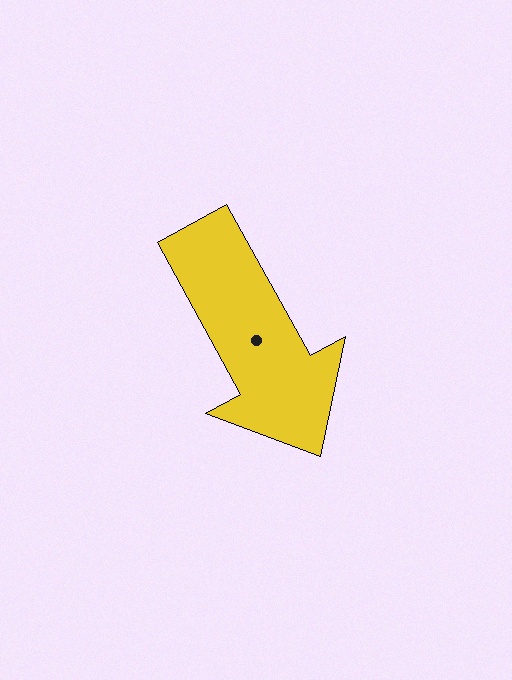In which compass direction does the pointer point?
Southeast.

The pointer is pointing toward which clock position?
Roughly 5 o'clock.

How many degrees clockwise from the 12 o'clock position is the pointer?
Approximately 151 degrees.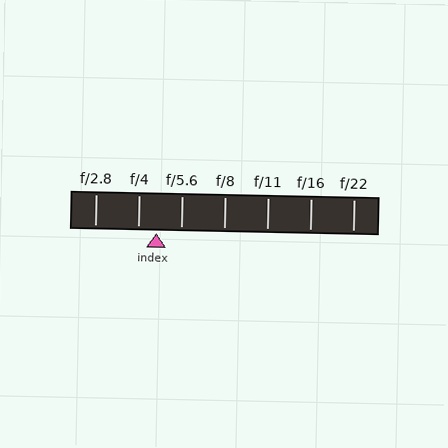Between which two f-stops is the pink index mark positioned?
The index mark is between f/4 and f/5.6.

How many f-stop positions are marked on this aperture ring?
There are 7 f-stop positions marked.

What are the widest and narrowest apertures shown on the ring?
The widest aperture shown is f/2.8 and the narrowest is f/22.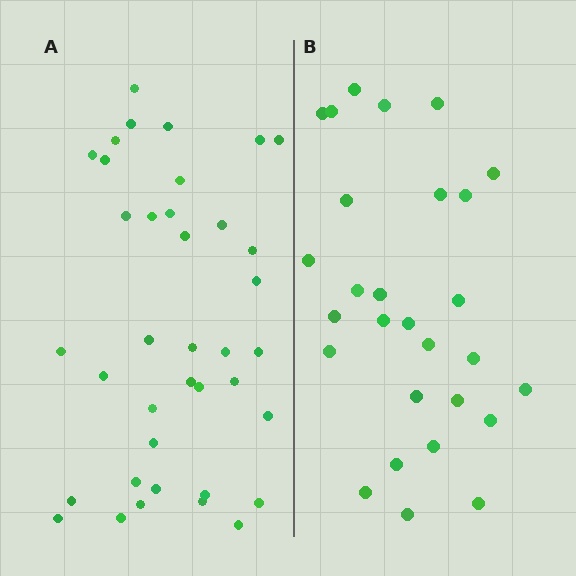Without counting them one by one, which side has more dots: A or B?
Region A (the left region) has more dots.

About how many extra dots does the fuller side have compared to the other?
Region A has roughly 10 or so more dots than region B.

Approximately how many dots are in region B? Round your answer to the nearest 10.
About 30 dots. (The exact count is 28, which rounds to 30.)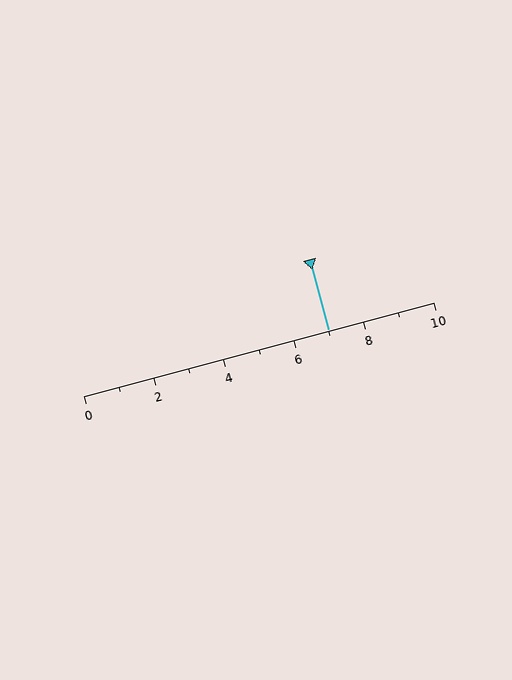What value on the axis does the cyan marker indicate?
The marker indicates approximately 7.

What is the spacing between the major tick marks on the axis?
The major ticks are spaced 2 apart.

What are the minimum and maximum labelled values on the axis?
The axis runs from 0 to 10.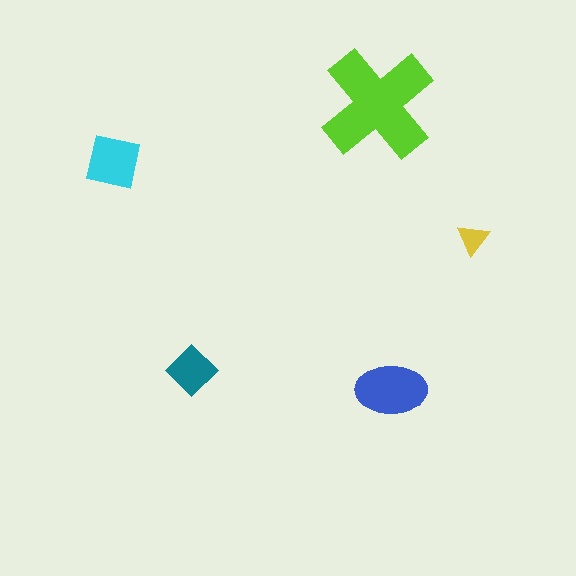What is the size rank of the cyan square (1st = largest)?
3rd.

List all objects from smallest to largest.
The yellow triangle, the teal diamond, the cyan square, the blue ellipse, the lime cross.